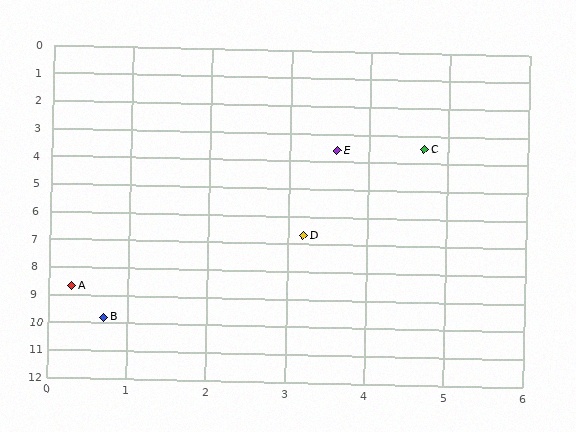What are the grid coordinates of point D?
Point D is at approximately (3.2, 6.7).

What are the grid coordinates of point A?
Point A is at approximately (0.3, 8.7).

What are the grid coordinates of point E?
Point E is at approximately (3.6, 3.6).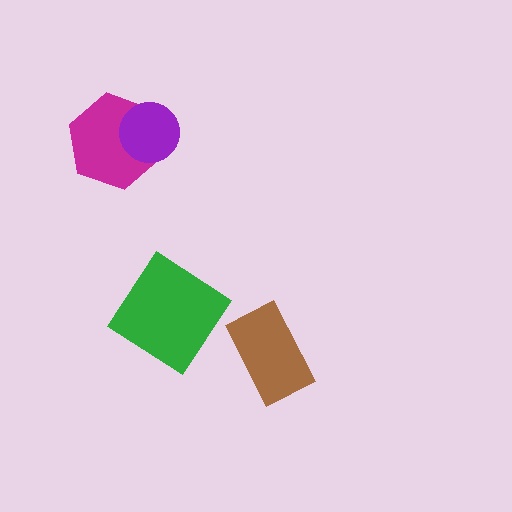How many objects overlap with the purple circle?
1 object overlaps with the purple circle.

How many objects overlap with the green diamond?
0 objects overlap with the green diamond.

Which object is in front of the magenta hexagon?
The purple circle is in front of the magenta hexagon.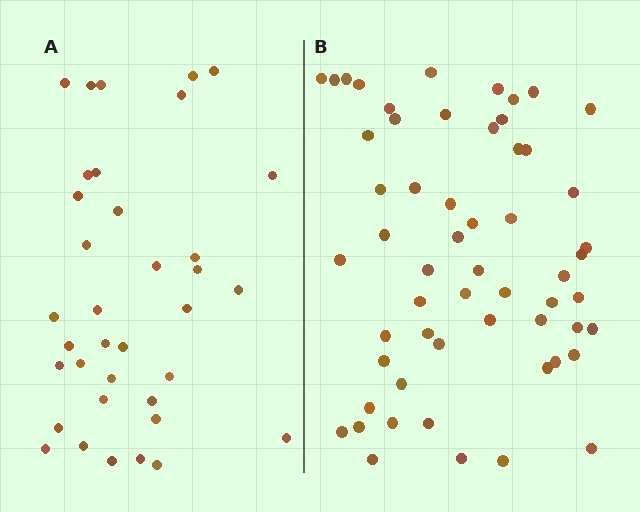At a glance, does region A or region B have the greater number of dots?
Region B (the right region) has more dots.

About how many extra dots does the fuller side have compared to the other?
Region B has approximately 20 more dots than region A.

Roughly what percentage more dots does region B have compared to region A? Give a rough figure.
About 60% more.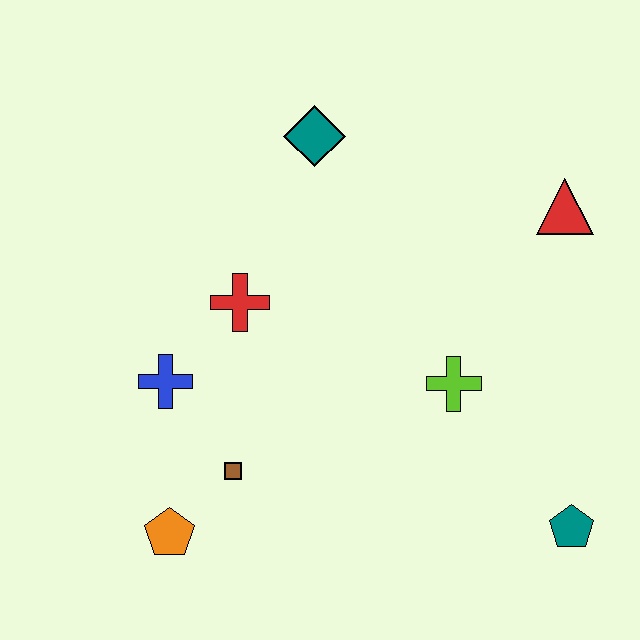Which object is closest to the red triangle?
The lime cross is closest to the red triangle.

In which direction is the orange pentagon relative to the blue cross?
The orange pentagon is below the blue cross.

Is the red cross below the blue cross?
No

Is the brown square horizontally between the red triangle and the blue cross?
Yes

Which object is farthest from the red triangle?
The orange pentagon is farthest from the red triangle.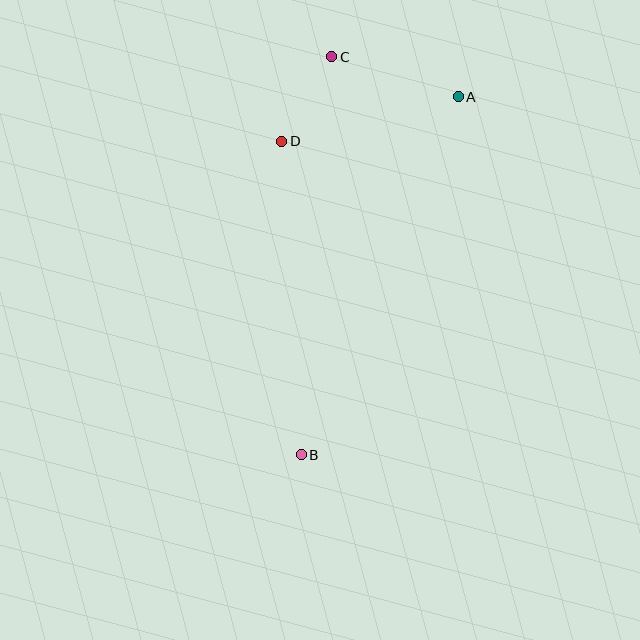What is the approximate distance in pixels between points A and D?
The distance between A and D is approximately 182 pixels.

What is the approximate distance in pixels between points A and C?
The distance between A and C is approximately 133 pixels.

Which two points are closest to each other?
Points C and D are closest to each other.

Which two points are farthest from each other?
Points B and C are farthest from each other.